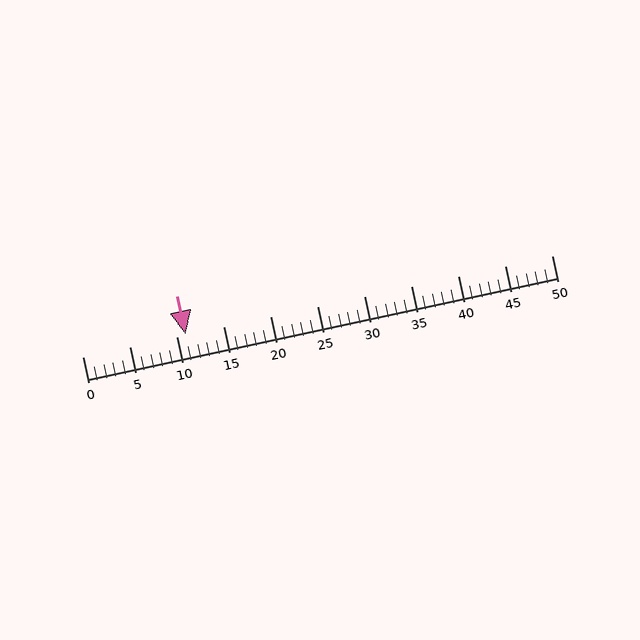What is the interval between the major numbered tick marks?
The major tick marks are spaced 5 units apart.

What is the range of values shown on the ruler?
The ruler shows values from 0 to 50.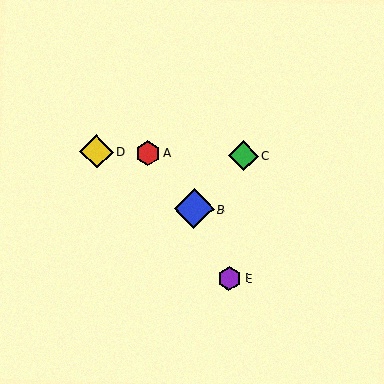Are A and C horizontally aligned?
Yes, both are at y≈153.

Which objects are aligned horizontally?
Objects A, C, D are aligned horizontally.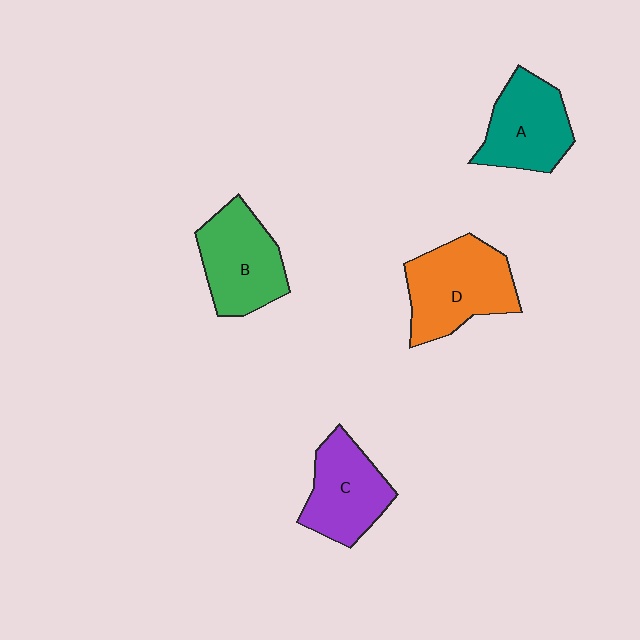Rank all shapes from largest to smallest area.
From largest to smallest: D (orange), B (green), A (teal), C (purple).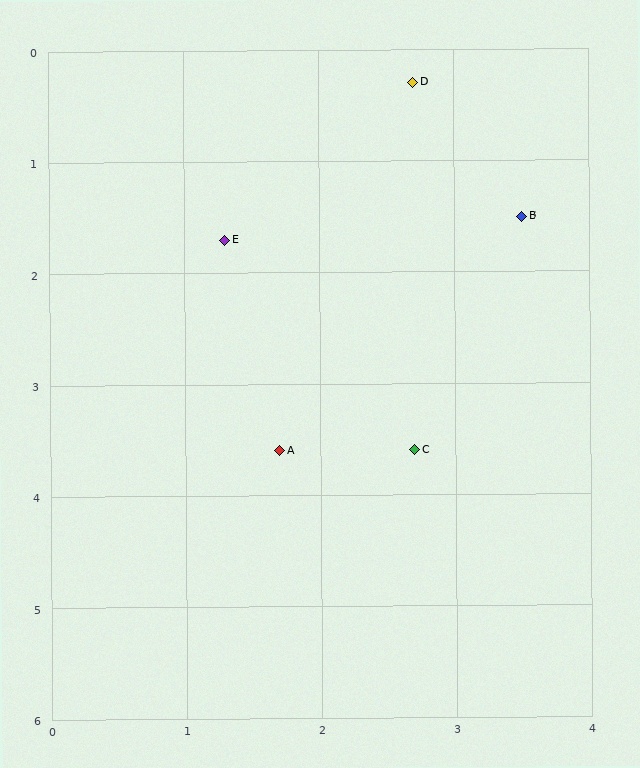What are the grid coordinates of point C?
Point C is at approximately (2.7, 3.6).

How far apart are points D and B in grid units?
Points D and B are about 1.4 grid units apart.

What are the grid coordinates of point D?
Point D is at approximately (2.7, 0.3).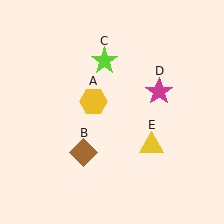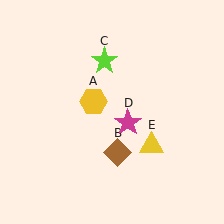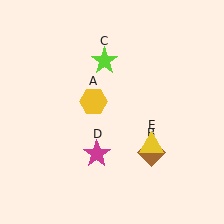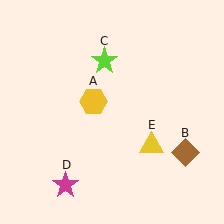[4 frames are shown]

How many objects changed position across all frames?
2 objects changed position: brown diamond (object B), magenta star (object D).